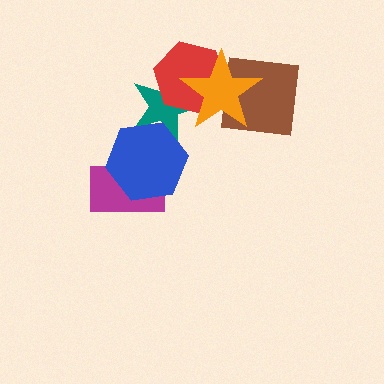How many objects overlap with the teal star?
3 objects overlap with the teal star.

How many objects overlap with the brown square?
1 object overlaps with the brown square.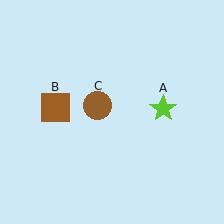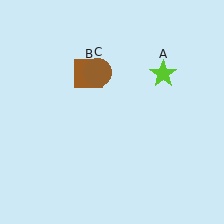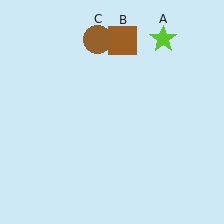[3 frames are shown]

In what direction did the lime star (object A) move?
The lime star (object A) moved up.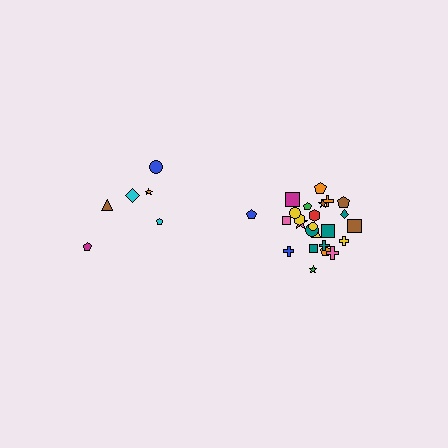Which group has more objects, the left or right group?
The right group.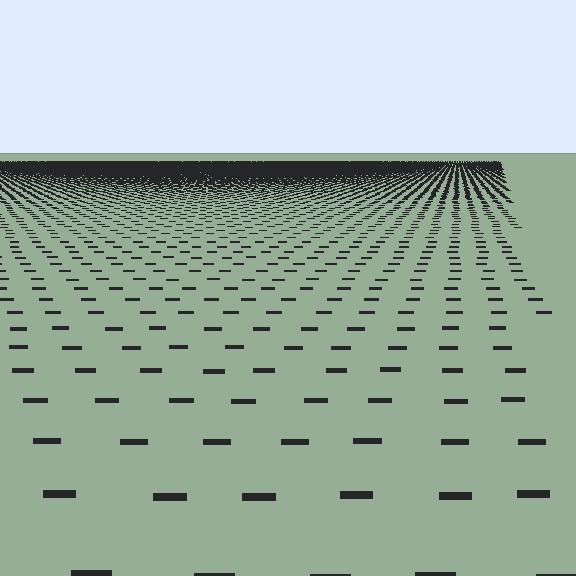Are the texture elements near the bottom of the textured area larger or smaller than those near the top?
Larger. Near the bottom, elements are closer to the viewer and appear at a bigger on-screen size.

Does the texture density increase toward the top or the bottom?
Density increases toward the top.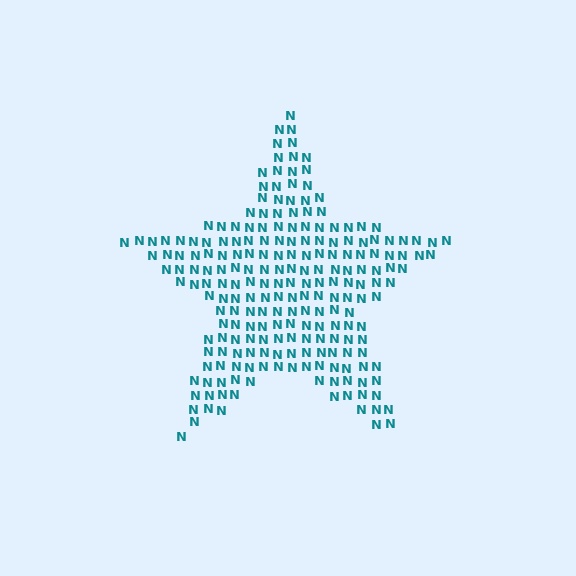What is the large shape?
The large shape is a star.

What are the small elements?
The small elements are letter N's.